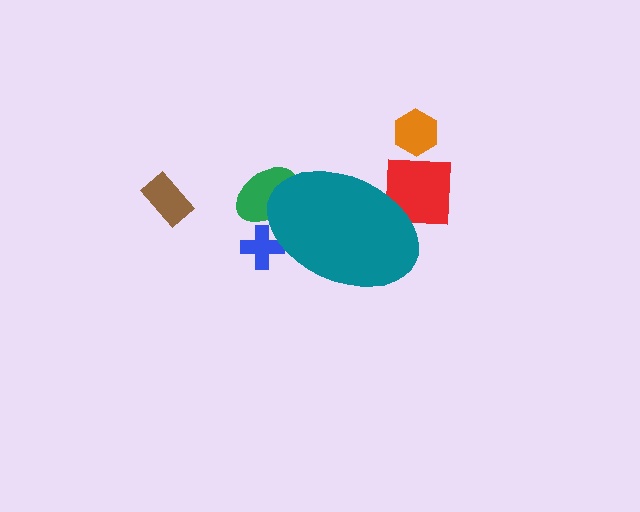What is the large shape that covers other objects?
A teal ellipse.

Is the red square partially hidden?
Yes, the red square is partially hidden behind the teal ellipse.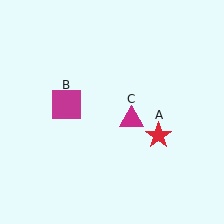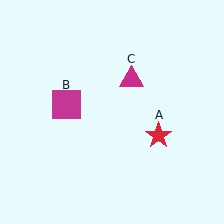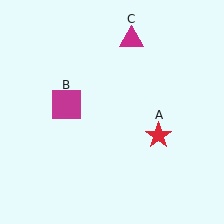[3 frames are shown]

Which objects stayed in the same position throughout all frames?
Red star (object A) and magenta square (object B) remained stationary.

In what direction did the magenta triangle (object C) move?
The magenta triangle (object C) moved up.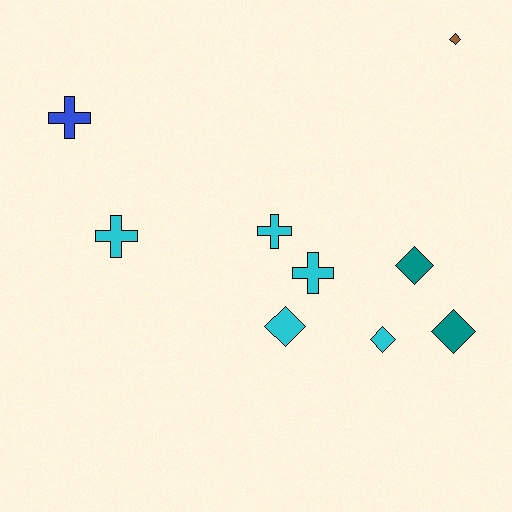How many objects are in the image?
There are 9 objects.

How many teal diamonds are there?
There are 2 teal diamonds.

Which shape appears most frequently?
Diamond, with 5 objects.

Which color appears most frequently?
Cyan, with 5 objects.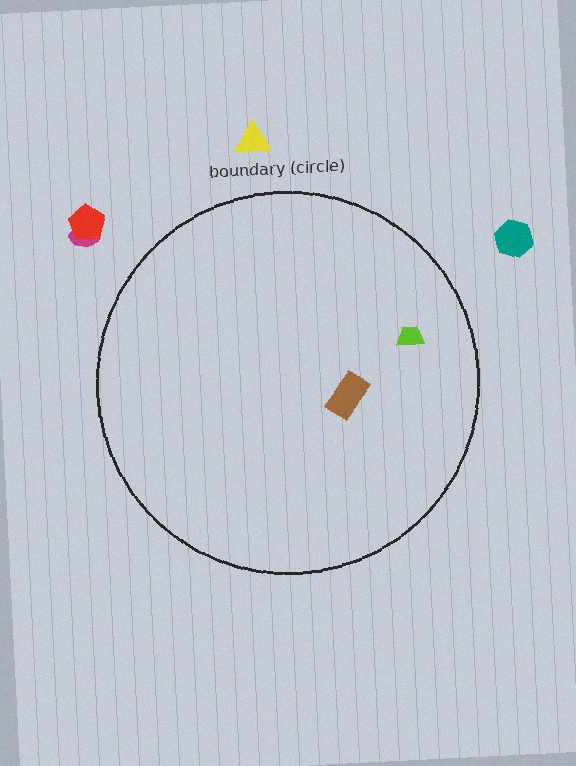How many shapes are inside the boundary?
2 inside, 4 outside.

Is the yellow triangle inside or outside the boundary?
Outside.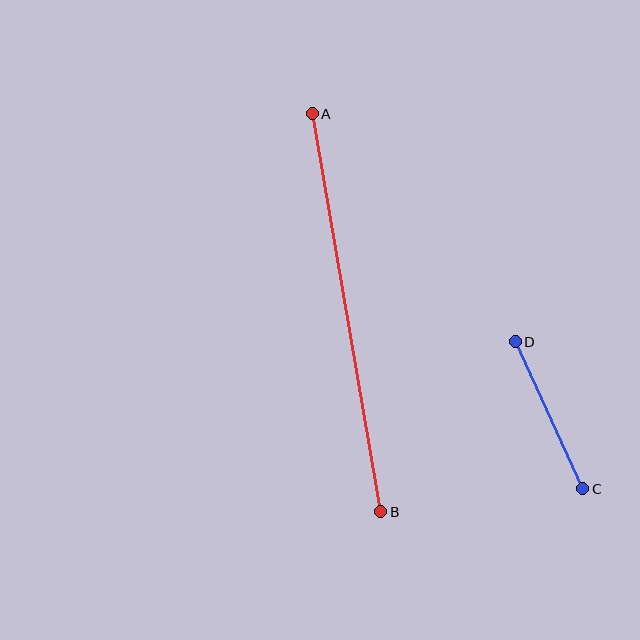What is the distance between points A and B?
The distance is approximately 404 pixels.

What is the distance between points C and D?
The distance is approximately 162 pixels.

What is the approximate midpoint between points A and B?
The midpoint is at approximately (346, 313) pixels.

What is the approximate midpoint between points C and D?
The midpoint is at approximately (549, 415) pixels.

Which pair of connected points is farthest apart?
Points A and B are farthest apart.